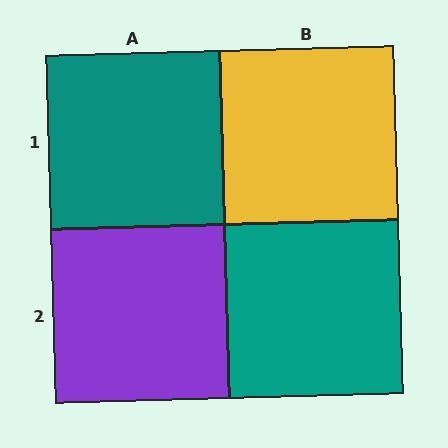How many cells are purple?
1 cell is purple.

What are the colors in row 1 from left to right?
Teal, yellow.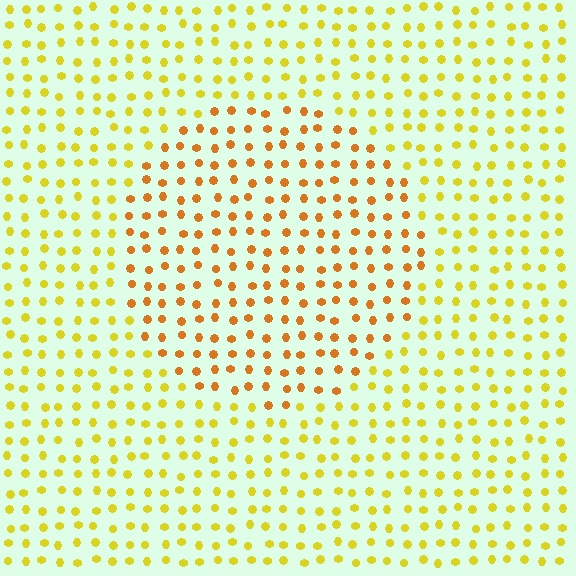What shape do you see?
I see a circle.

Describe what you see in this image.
The image is filled with small yellow elements in a uniform arrangement. A circle-shaped region is visible where the elements are tinted to a slightly different hue, forming a subtle color boundary.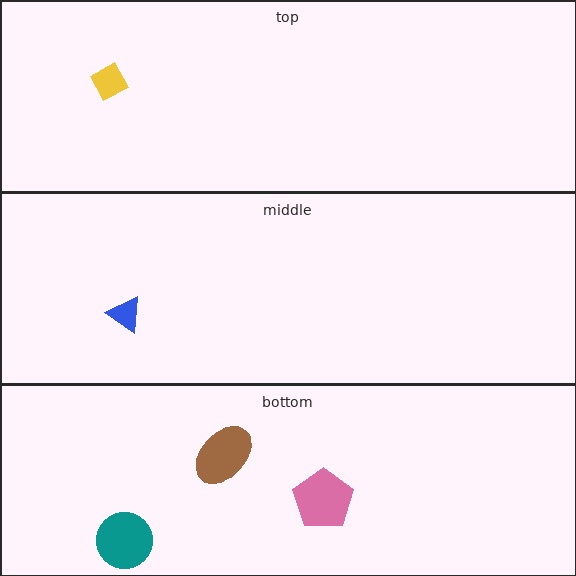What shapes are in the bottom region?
The brown ellipse, the pink pentagon, the teal circle.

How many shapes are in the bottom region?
3.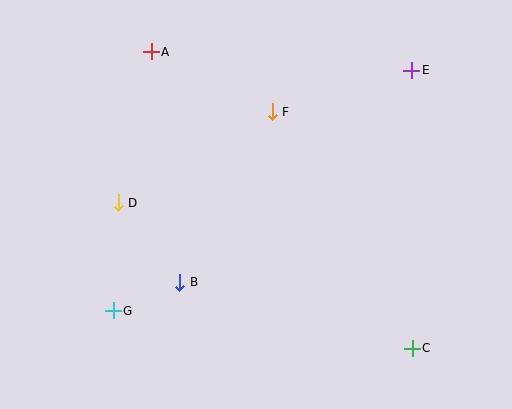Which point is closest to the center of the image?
Point F at (272, 112) is closest to the center.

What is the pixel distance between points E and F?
The distance between E and F is 145 pixels.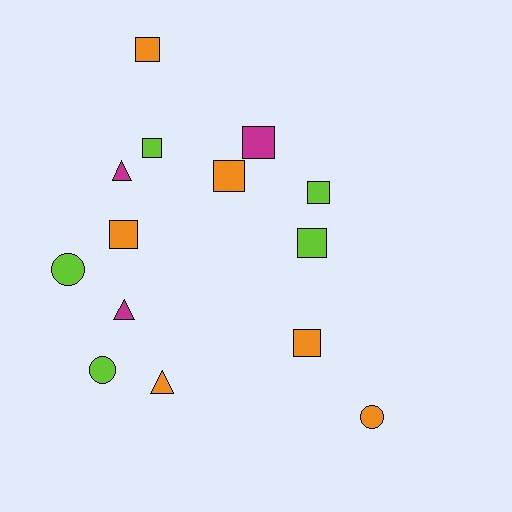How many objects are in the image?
There are 14 objects.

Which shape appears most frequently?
Square, with 8 objects.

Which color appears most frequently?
Orange, with 6 objects.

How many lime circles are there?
There are 2 lime circles.